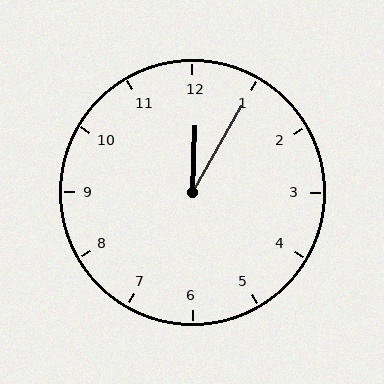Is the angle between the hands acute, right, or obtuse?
It is acute.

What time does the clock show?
12:05.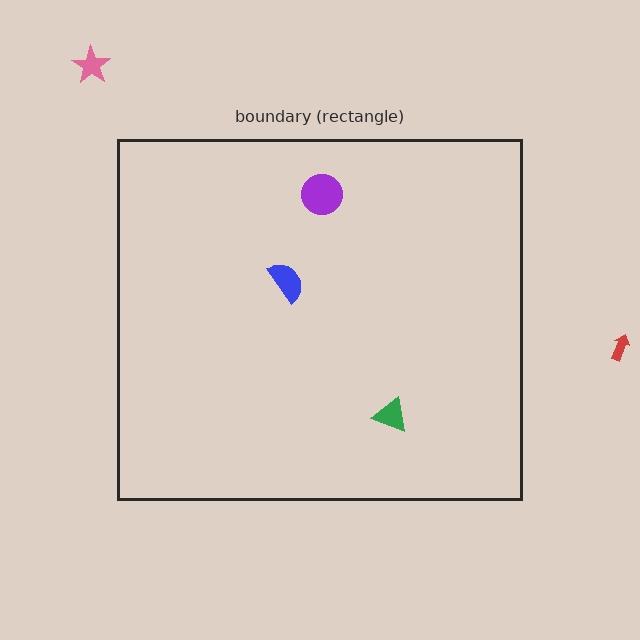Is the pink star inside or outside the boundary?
Outside.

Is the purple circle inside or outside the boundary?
Inside.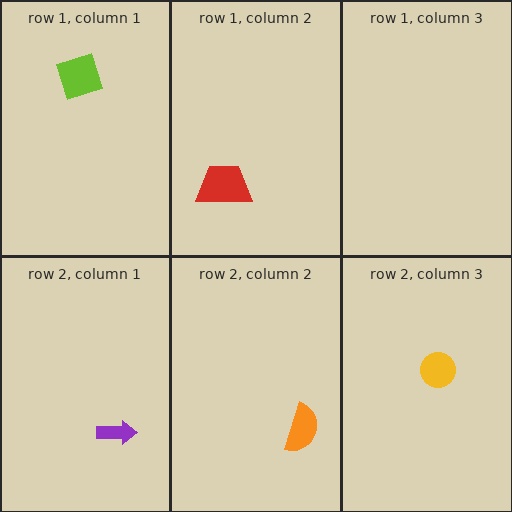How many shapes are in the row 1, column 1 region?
1.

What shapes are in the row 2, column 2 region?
The orange semicircle.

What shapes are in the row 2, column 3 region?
The yellow circle.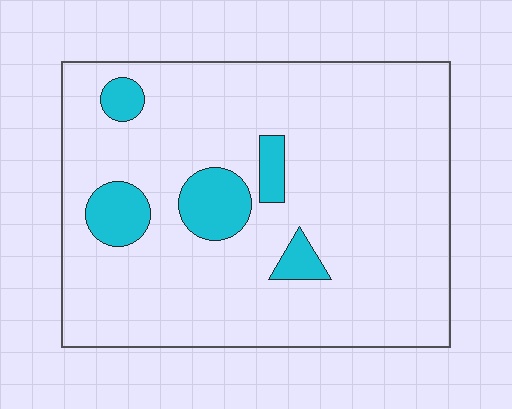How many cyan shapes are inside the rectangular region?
5.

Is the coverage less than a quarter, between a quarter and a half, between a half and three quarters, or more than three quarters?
Less than a quarter.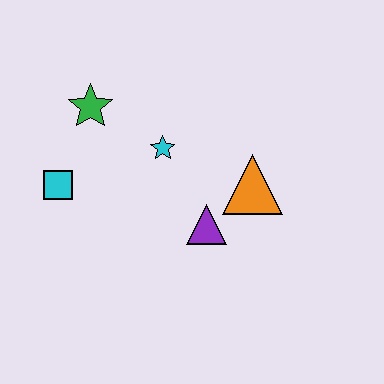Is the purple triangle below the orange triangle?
Yes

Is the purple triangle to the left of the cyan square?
No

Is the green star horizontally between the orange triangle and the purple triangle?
No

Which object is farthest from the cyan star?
The cyan square is farthest from the cyan star.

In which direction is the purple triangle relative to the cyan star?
The purple triangle is below the cyan star.